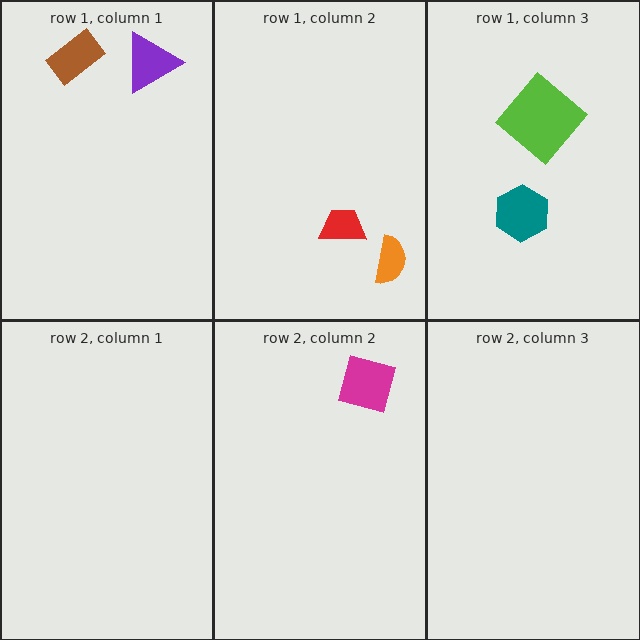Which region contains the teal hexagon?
The row 1, column 3 region.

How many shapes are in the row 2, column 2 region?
1.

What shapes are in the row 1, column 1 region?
The brown rectangle, the purple triangle.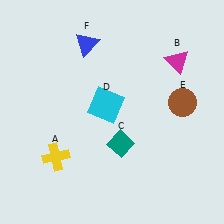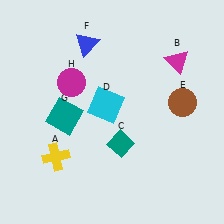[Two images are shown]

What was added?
A teal square (G), a magenta circle (H) were added in Image 2.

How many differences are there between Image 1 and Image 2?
There are 2 differences between the two images.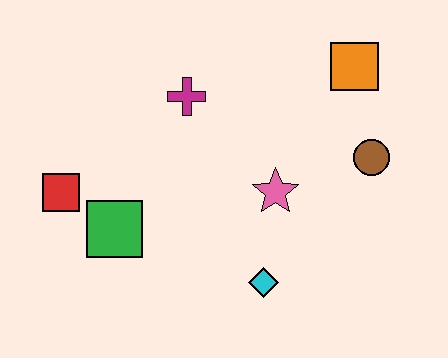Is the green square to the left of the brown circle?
Yes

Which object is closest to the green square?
The red square is closest to the green square.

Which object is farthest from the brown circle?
The red square is farthest from the brown circle.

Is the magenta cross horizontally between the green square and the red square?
No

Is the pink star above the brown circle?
No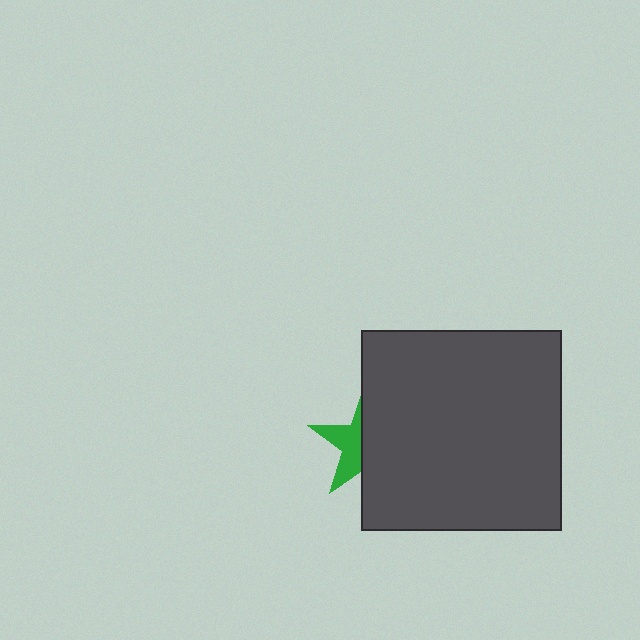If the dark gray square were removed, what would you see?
You would see the complete green star.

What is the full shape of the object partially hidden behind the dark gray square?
The partially hidden object is a green star.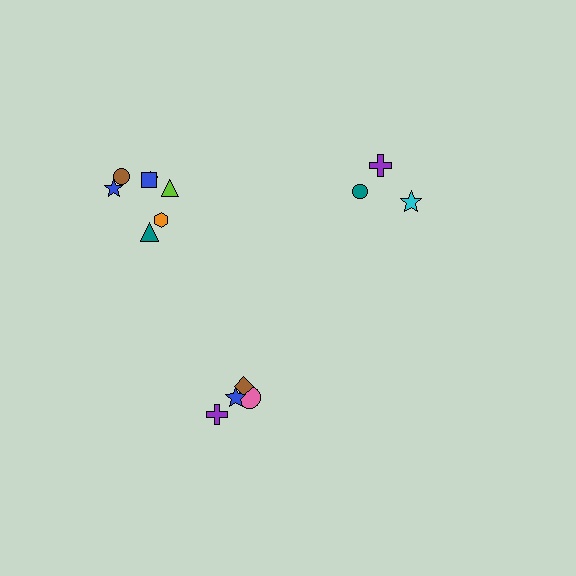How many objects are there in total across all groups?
There are 14 objects.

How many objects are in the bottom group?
There are 4 objects.